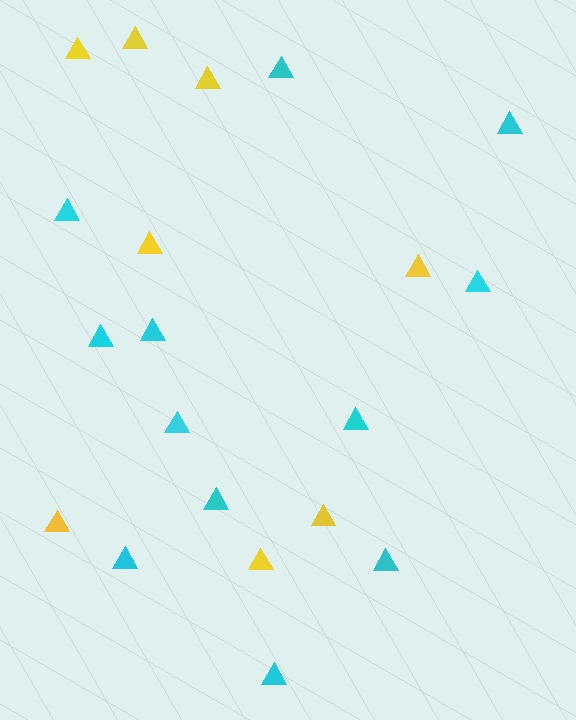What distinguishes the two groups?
There are 2 groups: one group of yellow triangles (8) and one group of cyan triangles (12).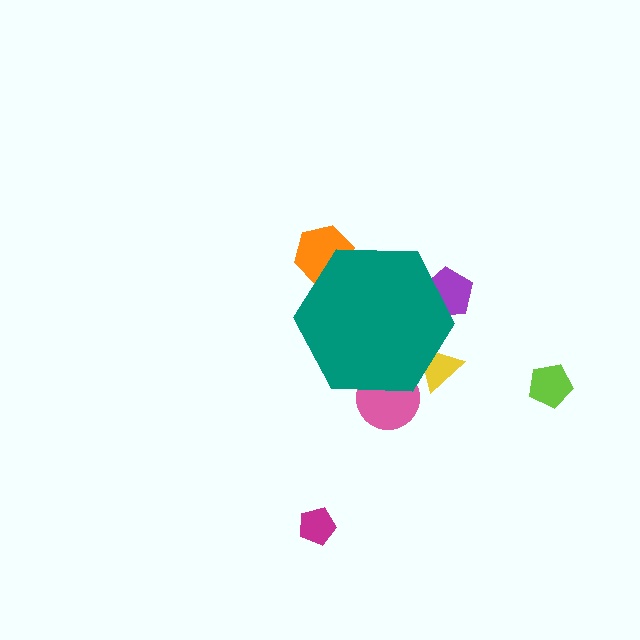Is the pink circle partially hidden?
Yes, the pink circle is partially hidden behind the teal hexagon.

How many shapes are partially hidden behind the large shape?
4 shapes are partially hidden.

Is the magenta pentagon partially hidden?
No, the magenta pentagon is fully visible.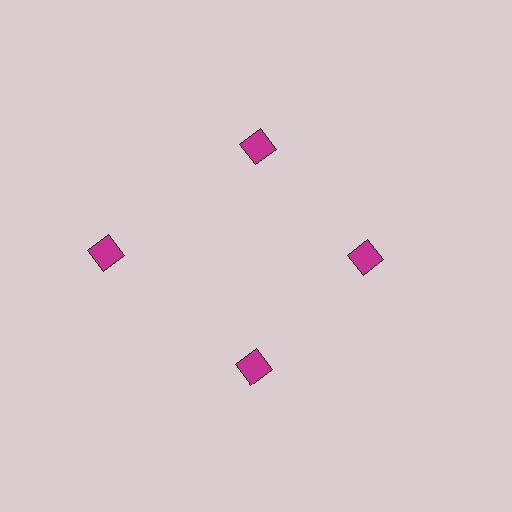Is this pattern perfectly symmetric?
No. The 4 magenta diamonds are arranged in a ring, but one element near the 9 o'clock position is pushed outward from the center, breaking the 4-fold rotational symmetry.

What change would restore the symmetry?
The symmetry would be restored by moving it inward, back onto the ring so that all 4 diamonds sit at equal angles and equal distance from the center.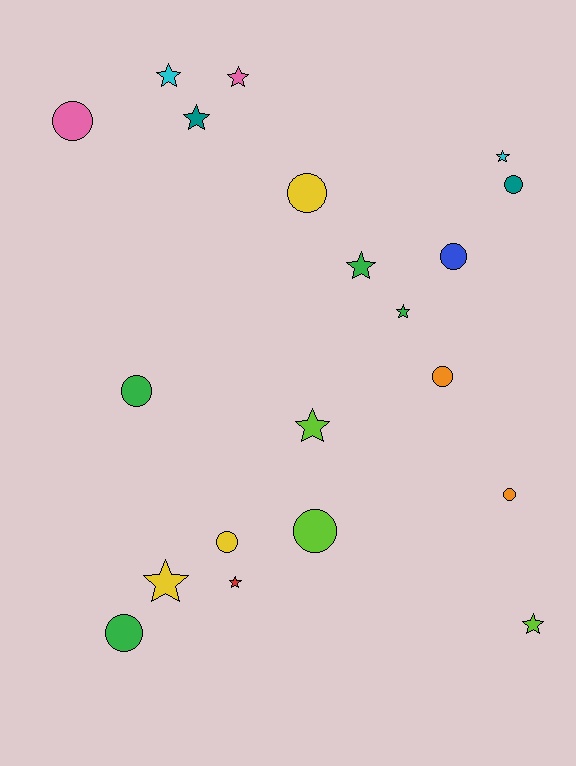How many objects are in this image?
There are 20 objects.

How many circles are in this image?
There are 10 circles.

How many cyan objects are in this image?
There are 2 cyan objects.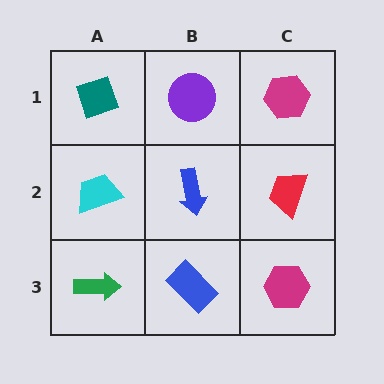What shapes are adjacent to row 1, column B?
A blue arrow (row 2, column B), a teal diamond (row 1, column A), a magenta hexagon (row 1, column C).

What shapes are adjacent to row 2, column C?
A magenta hexagon (row 1, column C), a magenta hexagon (row 3, column C), a blue arrow (row 2, column B).